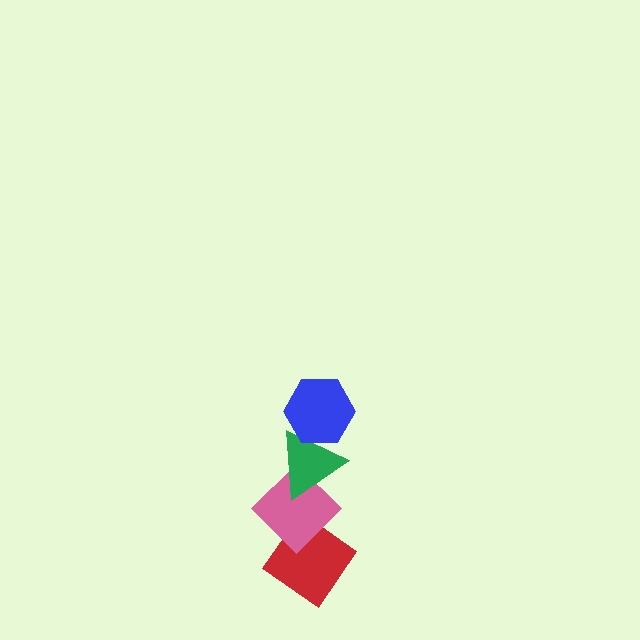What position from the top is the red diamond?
The red diamond is 4th from the top.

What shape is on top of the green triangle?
The blue hexagon is on top of the green triangle.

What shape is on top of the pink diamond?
The green triangle is on top of the pink diamond.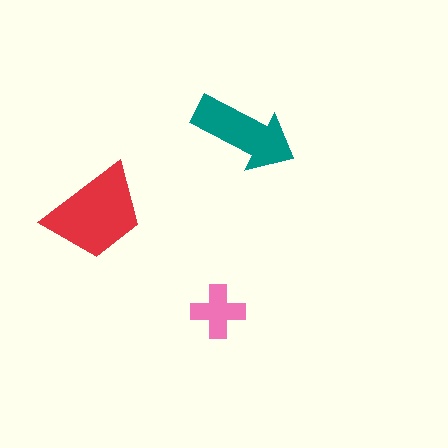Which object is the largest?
The red trapezoid.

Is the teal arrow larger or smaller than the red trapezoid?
Smaller.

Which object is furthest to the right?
The teal arrow is rightmost.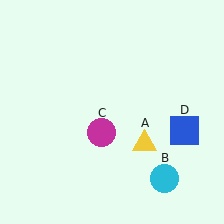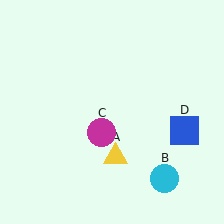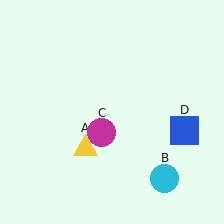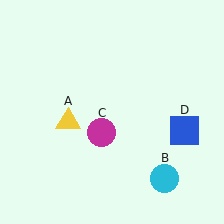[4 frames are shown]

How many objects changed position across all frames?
1 object changed position: yellow triangle (object A).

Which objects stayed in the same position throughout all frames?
Cyan circle (object B) and magenta circle (object C) and blue square (object D) remained stationary.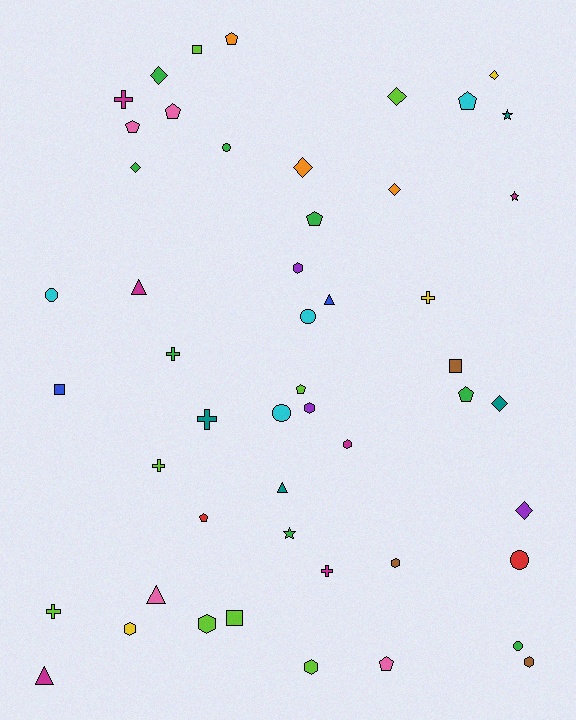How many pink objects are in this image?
There are 4 pink objects.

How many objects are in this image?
There are 50 objects.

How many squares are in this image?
There are 4 squares.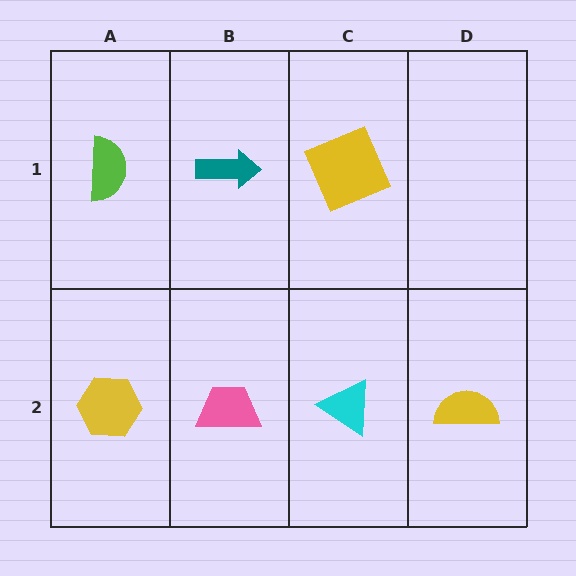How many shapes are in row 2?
4 shapes.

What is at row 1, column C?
A yellow square.